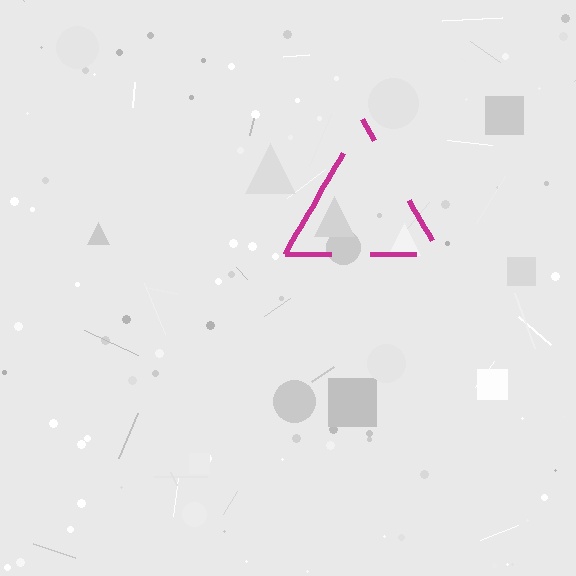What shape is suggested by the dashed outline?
The dashed outline suggests a triangle.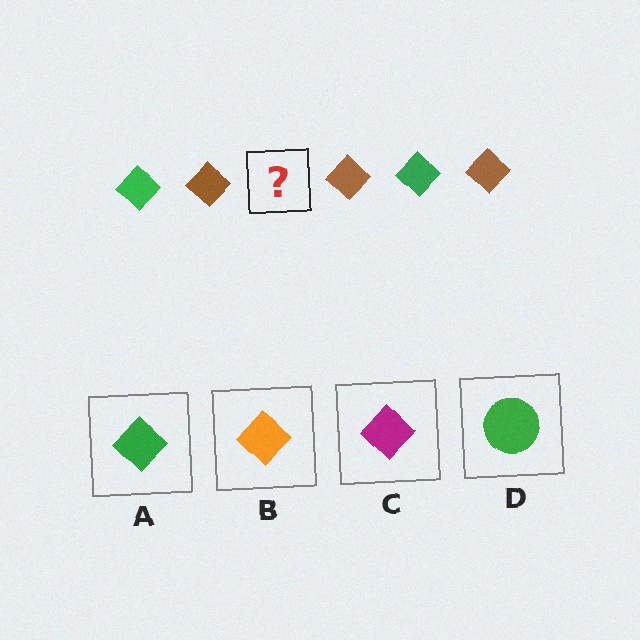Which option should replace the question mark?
Option A.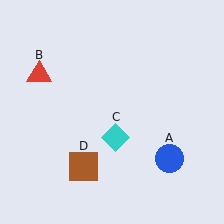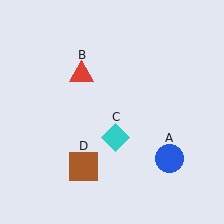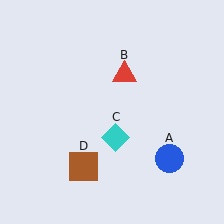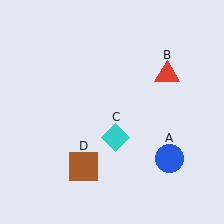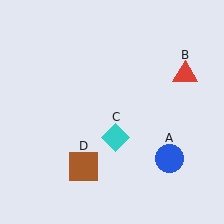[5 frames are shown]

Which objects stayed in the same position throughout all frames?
Blue circle (object A) and cyan diamond (object C) and brown square (object D) remained stationary.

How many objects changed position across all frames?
1 object changed position: red triangle (object B).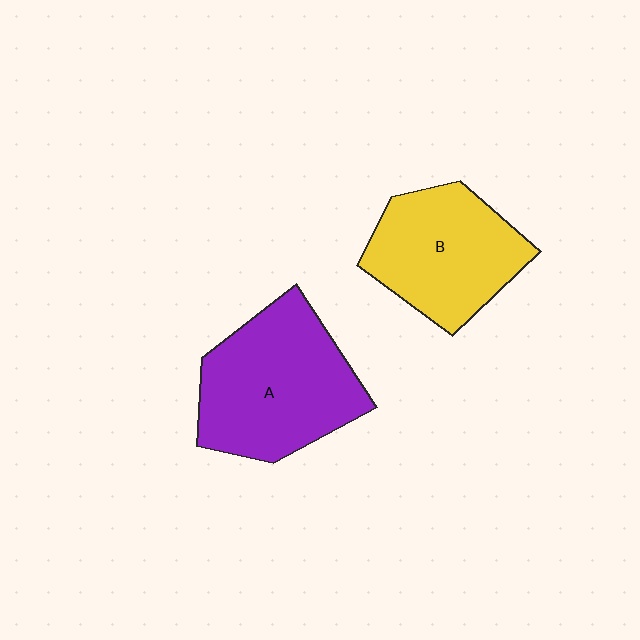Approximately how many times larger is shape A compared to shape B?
Approximately 1.2 times.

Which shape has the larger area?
Shape A (purple).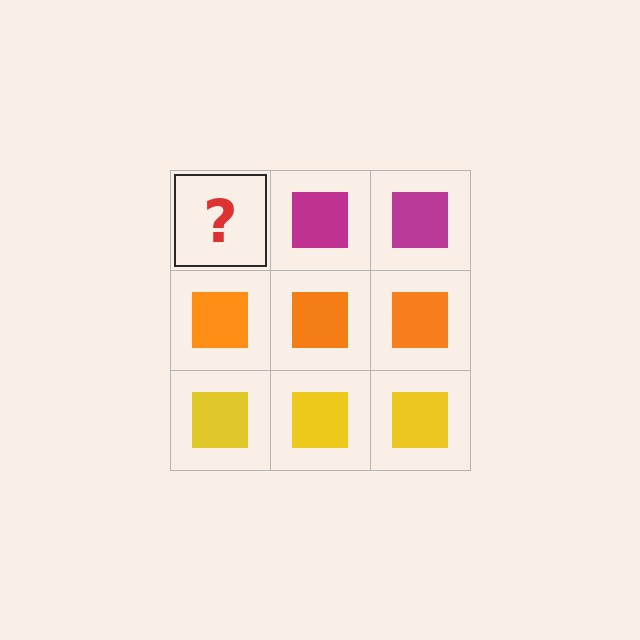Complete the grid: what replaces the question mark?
The question mark should be replaced with a magenta square.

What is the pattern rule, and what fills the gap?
The rule is that each row has a consistent color. The gap should be filled with a magenta square.